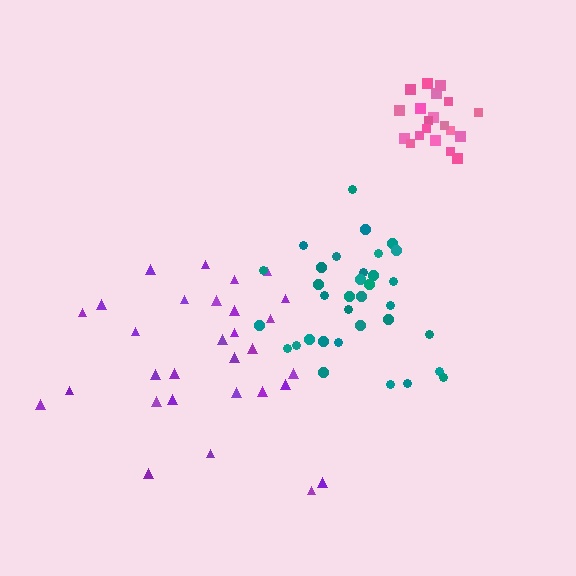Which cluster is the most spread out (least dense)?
Purple.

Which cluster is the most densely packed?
Pink.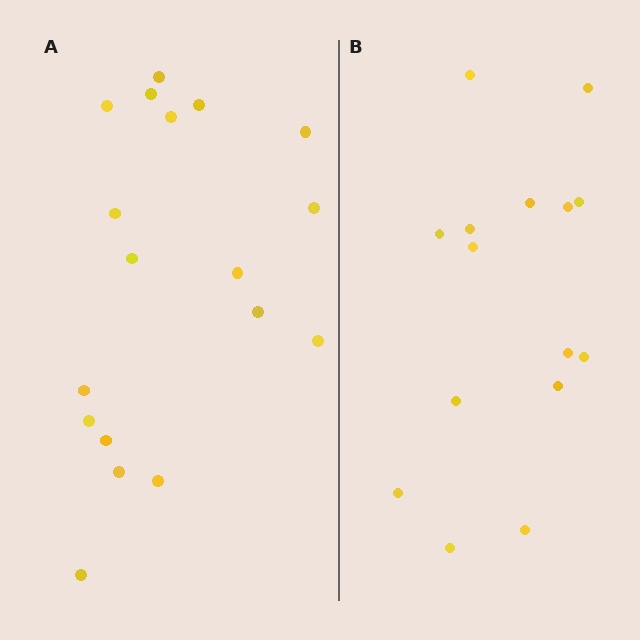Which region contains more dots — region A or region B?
Region A (the left region) has more dots.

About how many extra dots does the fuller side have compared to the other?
Region A has just a few more — roughly 2 or 3 more dots than region B.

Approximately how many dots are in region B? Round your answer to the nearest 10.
About 20 dots. (The exact count is 15, which rounds to 20.)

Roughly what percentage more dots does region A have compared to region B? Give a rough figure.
About 20% more.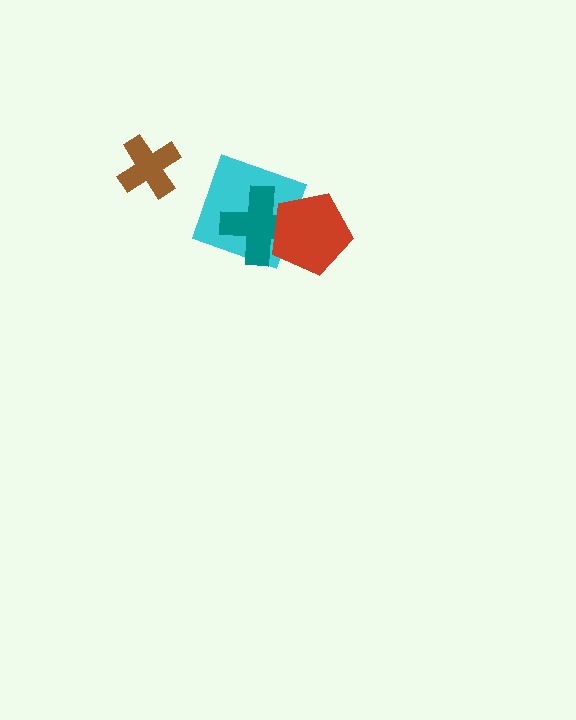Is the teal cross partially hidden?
Yes, it is partially covered by another shape.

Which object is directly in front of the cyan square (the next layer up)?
The teal cross is directly in front of the cyan square.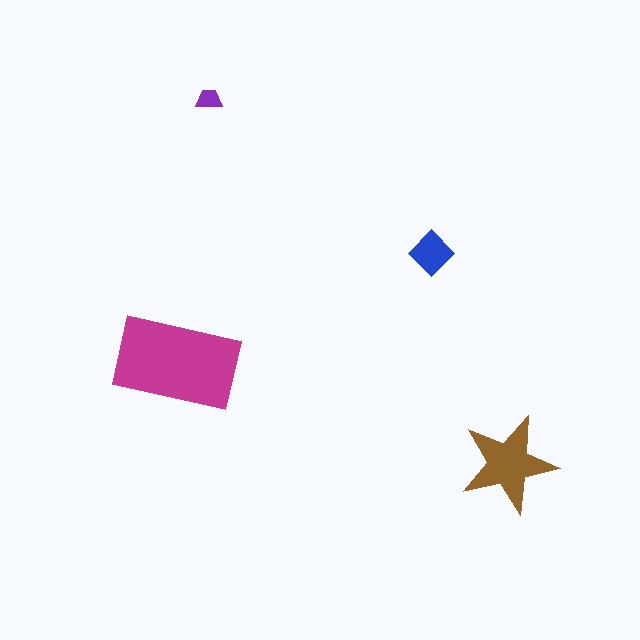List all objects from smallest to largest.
The purple trapezoid, the blue diamond, the brown star, the magenta rectangle.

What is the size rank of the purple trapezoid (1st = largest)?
4th.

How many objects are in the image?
There are 4 objects in the image.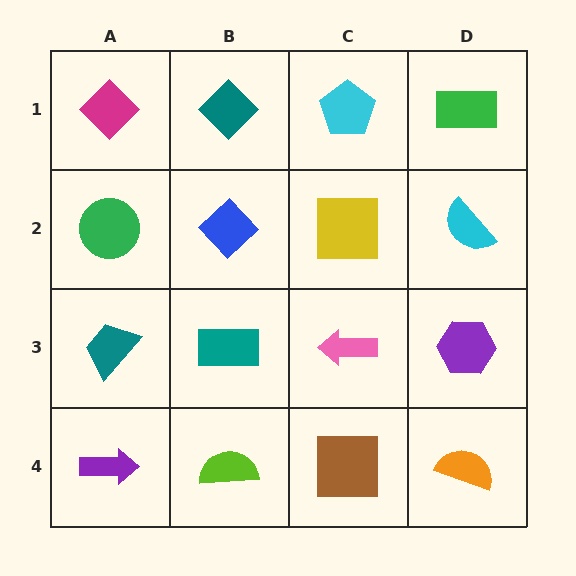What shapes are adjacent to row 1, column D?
A cyan semicircle (row 2, column D), a cyan pentagon (row 1, column C).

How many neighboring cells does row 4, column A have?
2.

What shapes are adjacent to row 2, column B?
A teal diamond (row 1, column B), a teal rectangle (row 3, column B), a green circle (row 2, column A), a yellow square (row 2, column C).